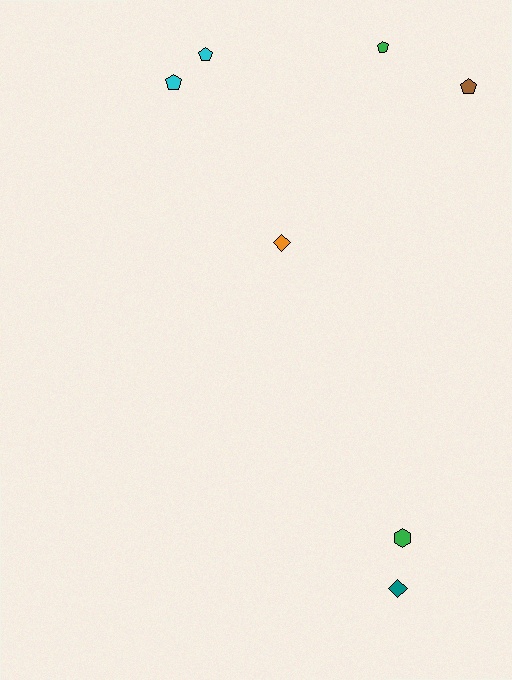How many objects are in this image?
There are 7 objects.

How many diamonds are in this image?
There are 2 diamonds.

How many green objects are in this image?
There are 2 green objects.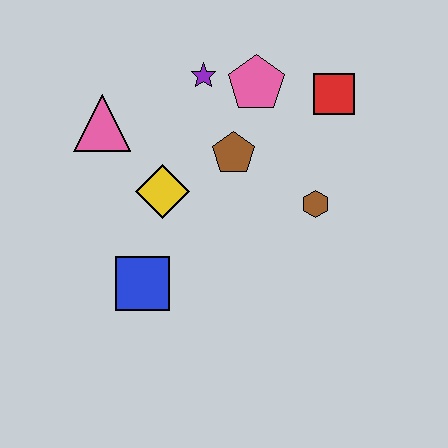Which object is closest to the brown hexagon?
The brown pentagon is closest to the brown hexagon.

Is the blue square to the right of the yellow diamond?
No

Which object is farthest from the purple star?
The blue square is farthest from the purple star.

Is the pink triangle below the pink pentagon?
Yes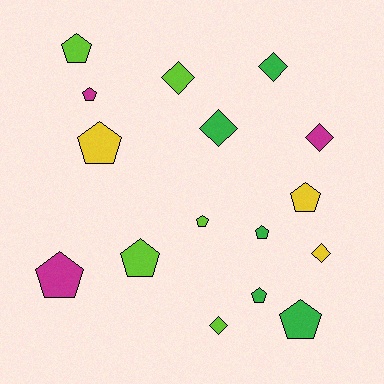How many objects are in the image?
There are 16 objects.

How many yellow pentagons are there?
There are 2 yellow pentagons.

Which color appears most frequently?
Lime, with 5 objects.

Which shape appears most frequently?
Pentagon, with 10 objects.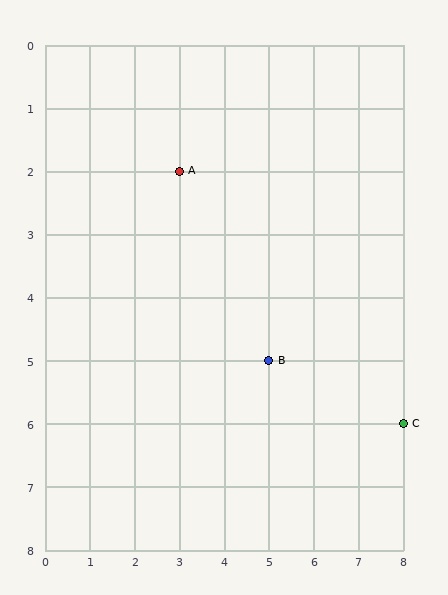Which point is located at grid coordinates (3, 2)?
Point A is at (3, 2).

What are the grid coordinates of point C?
Point C is at grid coordinates (8, 6).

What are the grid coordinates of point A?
Point A is at grid coordinates (3, 2).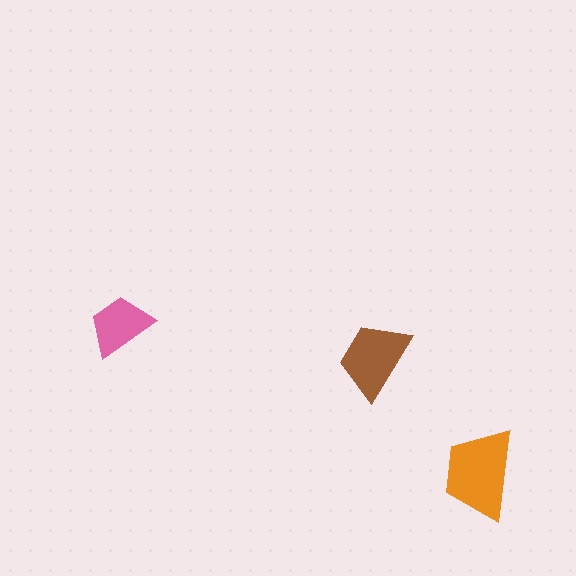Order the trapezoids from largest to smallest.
the orange one, the brown one, the pink one.